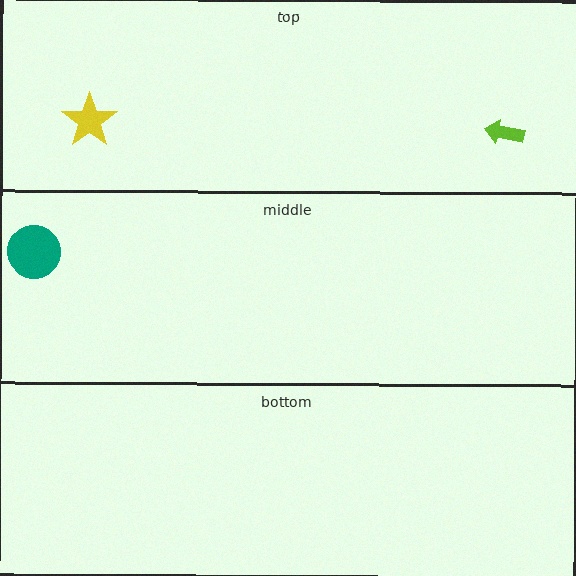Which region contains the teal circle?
The middle region.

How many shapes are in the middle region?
1.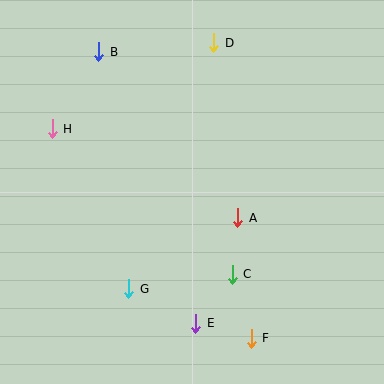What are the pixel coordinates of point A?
Point A is at (238, 218).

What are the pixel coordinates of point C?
Point C is at (232, 274).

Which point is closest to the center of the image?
Point A at (238, 218) is closest to the center.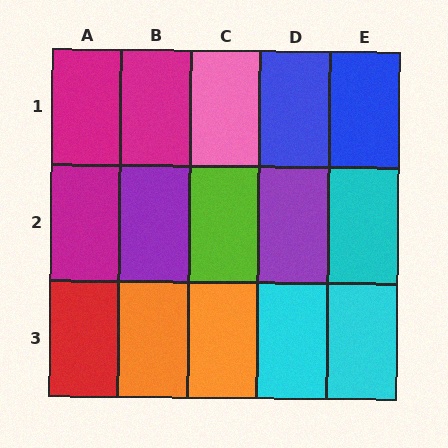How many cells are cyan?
3 cells are cyan.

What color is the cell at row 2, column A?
Magenta.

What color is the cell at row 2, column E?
Cyan.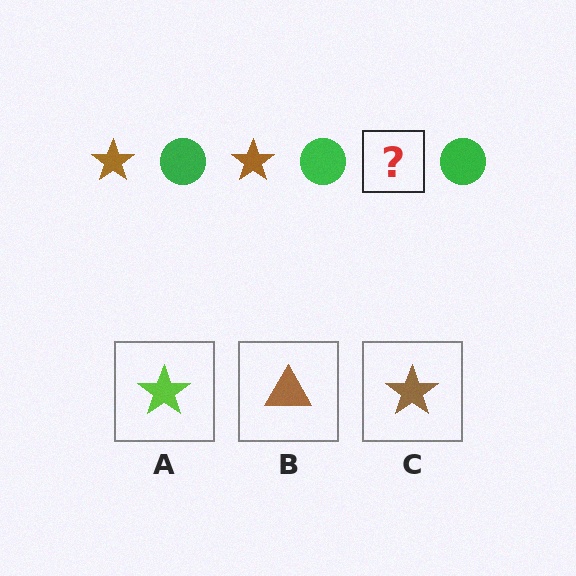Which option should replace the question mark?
Option C.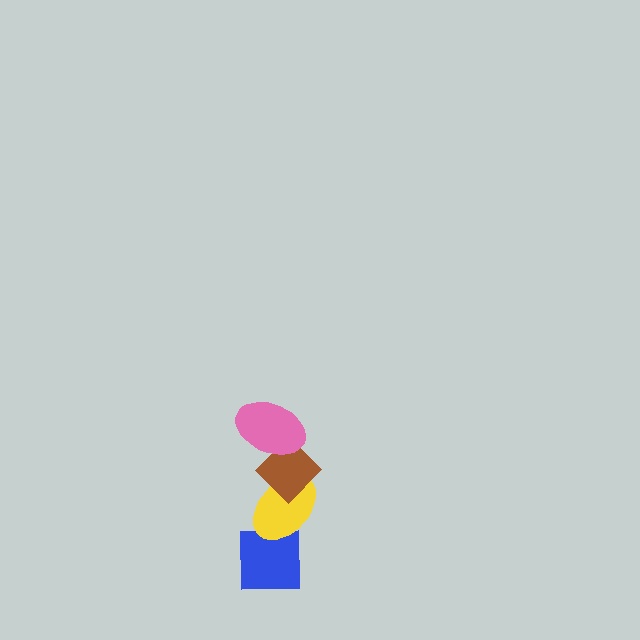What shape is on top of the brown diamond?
The pink ellipse is on top of the brown diamond.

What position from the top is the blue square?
The blue square is 4th from the top.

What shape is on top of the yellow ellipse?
The brown diamond is on top of the yellow ellipse.